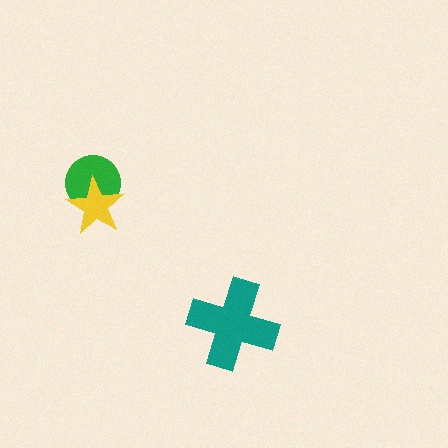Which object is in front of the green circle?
The yellow star is in front of the green circle.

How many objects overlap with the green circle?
1 object overlaps with the green circle.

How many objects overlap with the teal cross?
0 objects overlap with the teal cross.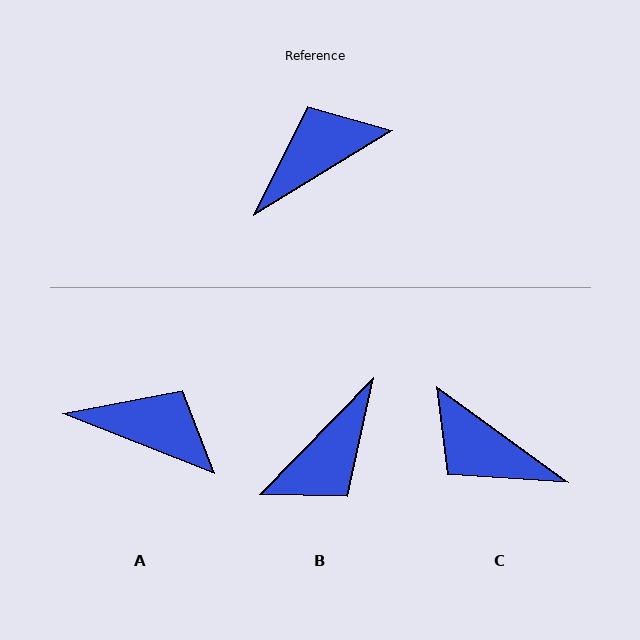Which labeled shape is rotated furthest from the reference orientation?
B, about 166 degrees away.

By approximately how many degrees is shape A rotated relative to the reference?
Approximately 53 degrees clockwise.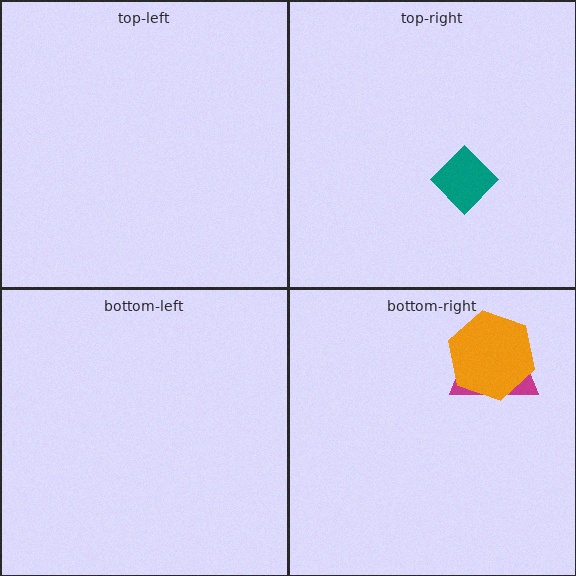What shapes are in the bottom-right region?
The magenta trapezoid, the orange hexagon.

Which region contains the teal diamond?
The top-right region.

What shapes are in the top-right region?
The teal diamond.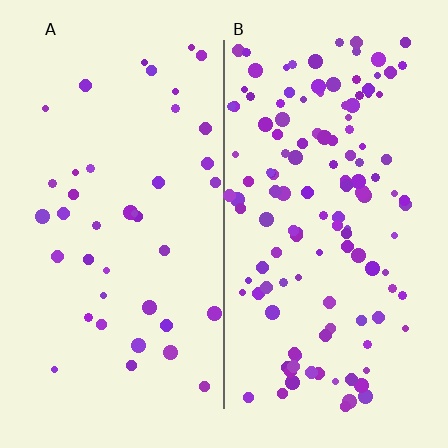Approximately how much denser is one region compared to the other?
Approximately 3.1× — region B over region A.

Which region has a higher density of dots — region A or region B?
B (the right).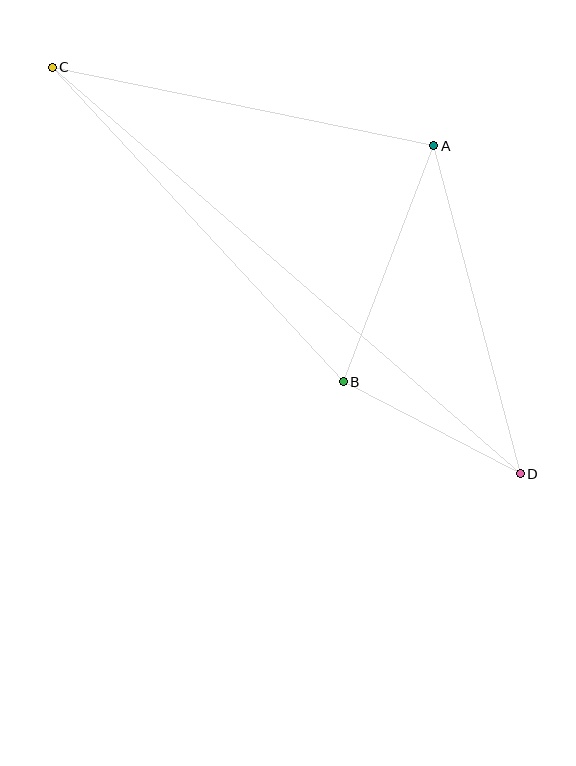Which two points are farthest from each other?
Points C and D are farthest from each other.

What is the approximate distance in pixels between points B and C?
The distance between B and C is approximately 429 pixels.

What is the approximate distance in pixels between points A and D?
The distance between A and D is approximately 340 pixels.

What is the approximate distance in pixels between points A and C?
The distance between A and C is approximately 389 pixels.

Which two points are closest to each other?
Points B and D are closest to each other.